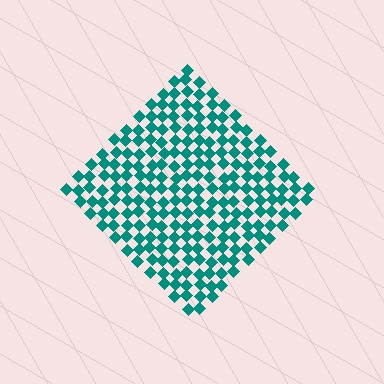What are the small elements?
The small elements are diamonds.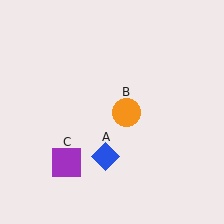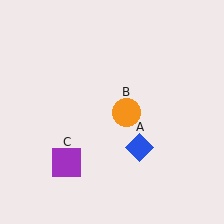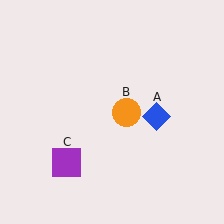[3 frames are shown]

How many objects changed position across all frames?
1 object changed position: blue diamond (object A).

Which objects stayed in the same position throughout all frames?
Orange circle (object B) and purple square (object C) remained stationary.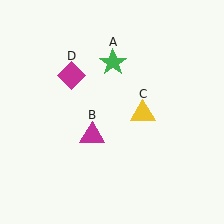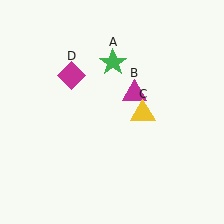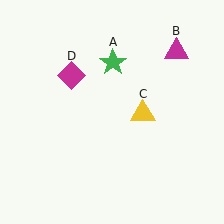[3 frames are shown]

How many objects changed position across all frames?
1 object changed position: magenta triangle (object B).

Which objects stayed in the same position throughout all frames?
Green star (object A) and yellow triangle (object C) and magenta diamond (object D) remained stationary.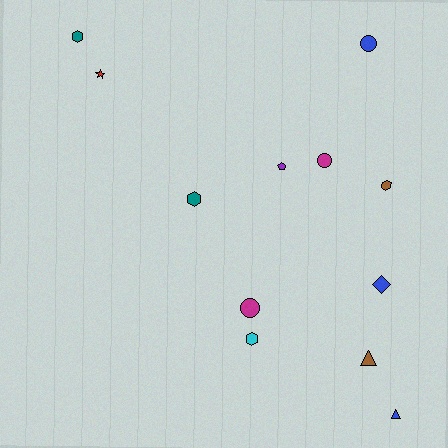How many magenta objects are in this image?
There are 2 magenta objects.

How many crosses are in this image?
There are no crosses.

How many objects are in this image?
There are 12 objects.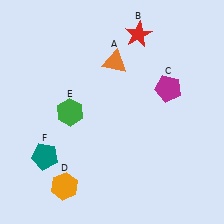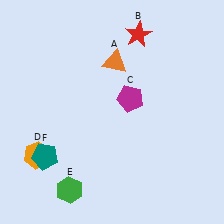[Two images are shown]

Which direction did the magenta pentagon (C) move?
The magenta pentagon (C) moved left.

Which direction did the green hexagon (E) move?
The green hexagon (E) moved down.